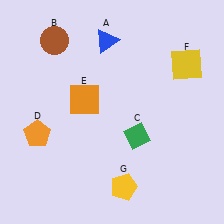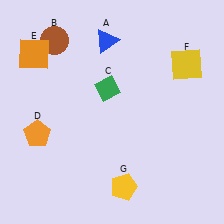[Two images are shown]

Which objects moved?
The objects that moved are: the green diamond (C), the orange square (E).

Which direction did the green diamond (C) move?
The green diamond (C) moved up.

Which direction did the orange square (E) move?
The orange square (E) moved left.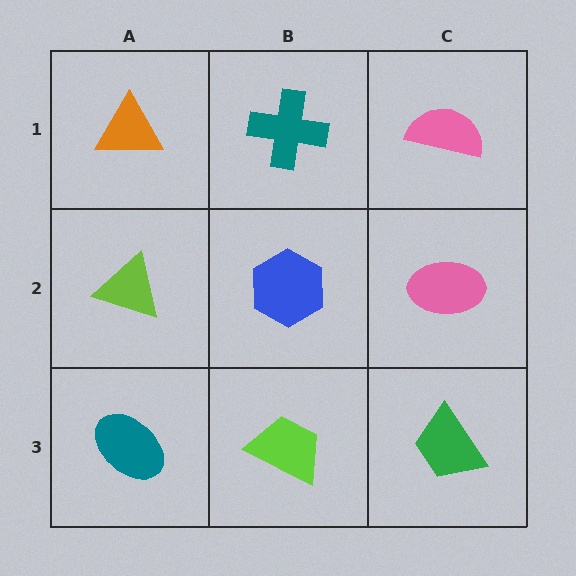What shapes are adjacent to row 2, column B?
A teal cross (row 1, column B), a lime trapezoid (row 3, column B), a lime triangle (row 2, column A), a pink ellipse (row 2, column C).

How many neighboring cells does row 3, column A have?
2.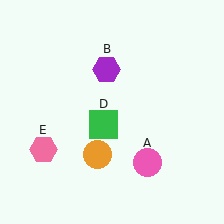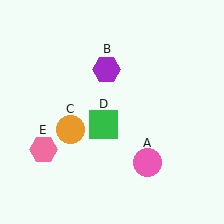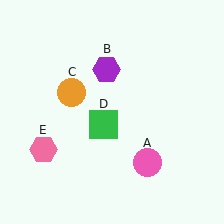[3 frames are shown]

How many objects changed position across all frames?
1 object changed position: orange circle (object C).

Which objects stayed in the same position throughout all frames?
Pink circle (object A) and purple hexagon (object B) and green square (object D) and pink hexagon (object E) remained stationary.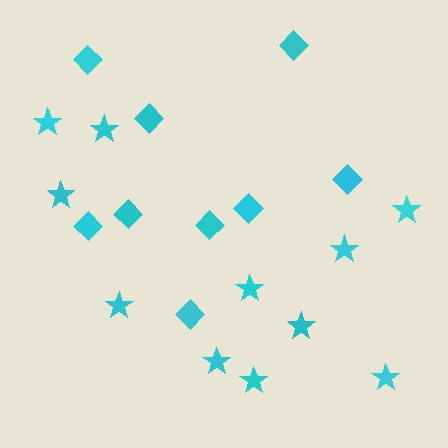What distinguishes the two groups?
There are 2 groups: one group of stars (11) and one group of diamonds (9).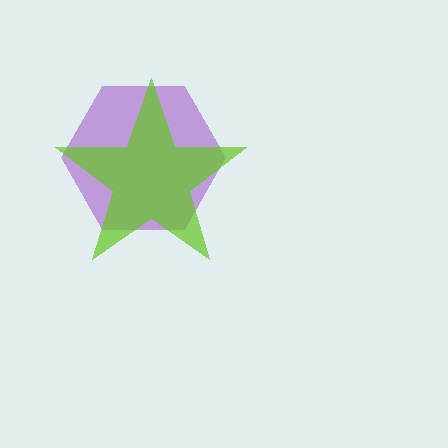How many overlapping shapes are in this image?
There are 2 overlapping shapes in the image.